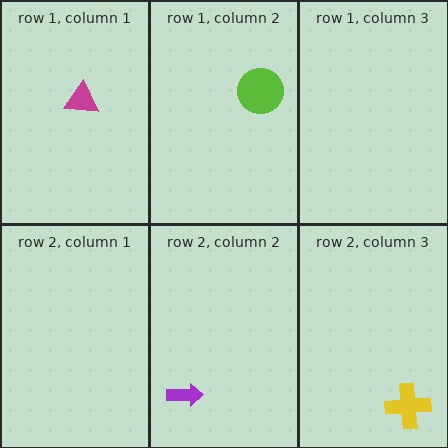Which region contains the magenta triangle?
The row 1, column 1 region.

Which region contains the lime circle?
The row 1, column 2 region.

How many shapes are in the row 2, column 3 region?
1.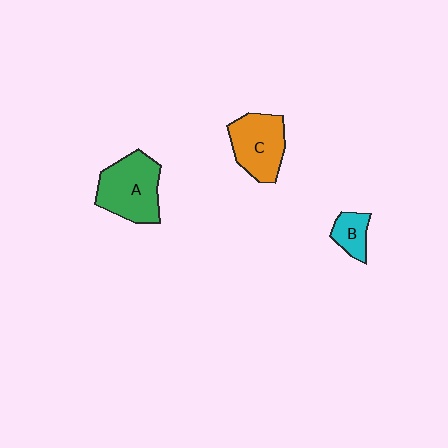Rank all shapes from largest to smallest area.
From largest to smallest: A (green), C (orange), B (cyan).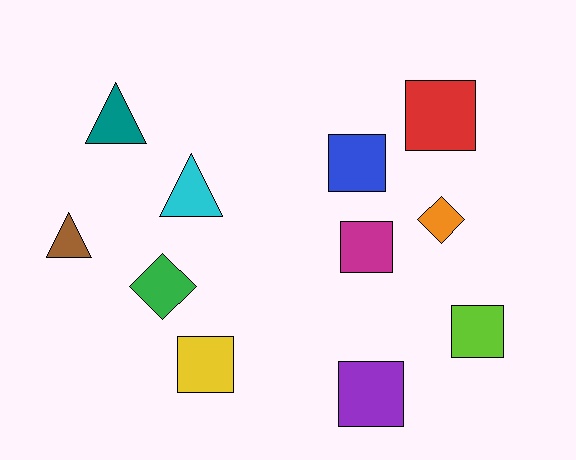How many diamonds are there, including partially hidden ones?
There are 2 diamonds.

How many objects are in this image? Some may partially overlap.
There are 11 objects.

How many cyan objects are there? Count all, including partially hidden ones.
There is 1 cyan object.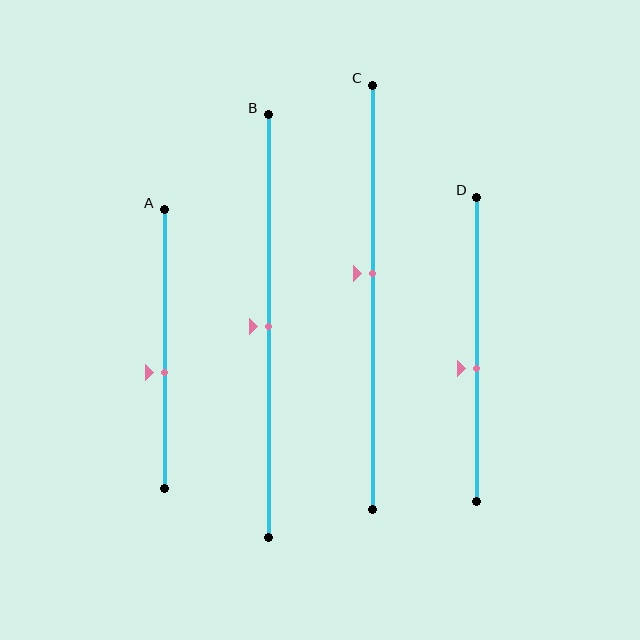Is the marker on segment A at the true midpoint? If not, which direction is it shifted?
No, the marker on segment A is shifted downward by about 8% of the segment length.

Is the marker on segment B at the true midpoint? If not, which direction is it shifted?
Yes, the marker on segment B is at the true midpoint.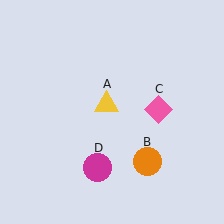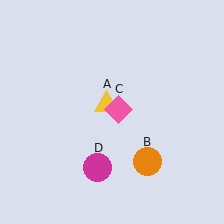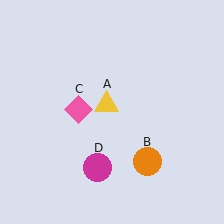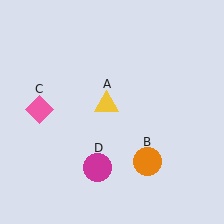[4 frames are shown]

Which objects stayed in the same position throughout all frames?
Yellow triangle (object A) and orange circle (object B) and magenta circle (object D) remained stationary.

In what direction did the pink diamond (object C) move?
The pink diamond (object C) moved left.